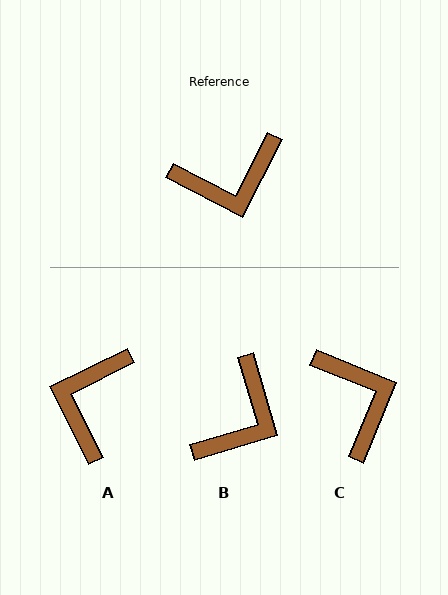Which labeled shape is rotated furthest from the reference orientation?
A, about 127 degrees away.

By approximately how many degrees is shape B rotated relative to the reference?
Approximately 44 degrees counter-clockwise.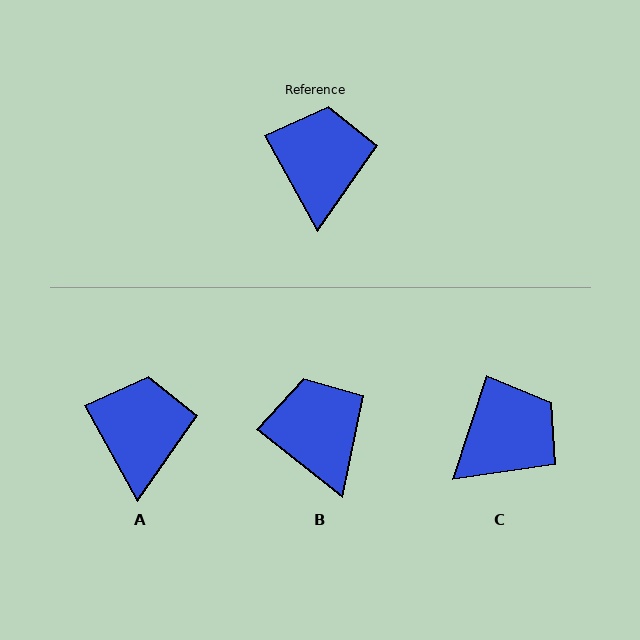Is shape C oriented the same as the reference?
No, it is off by about 47 degrees.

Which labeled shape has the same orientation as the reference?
A.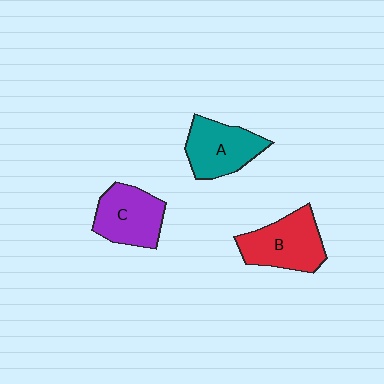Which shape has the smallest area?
Shape A (teal).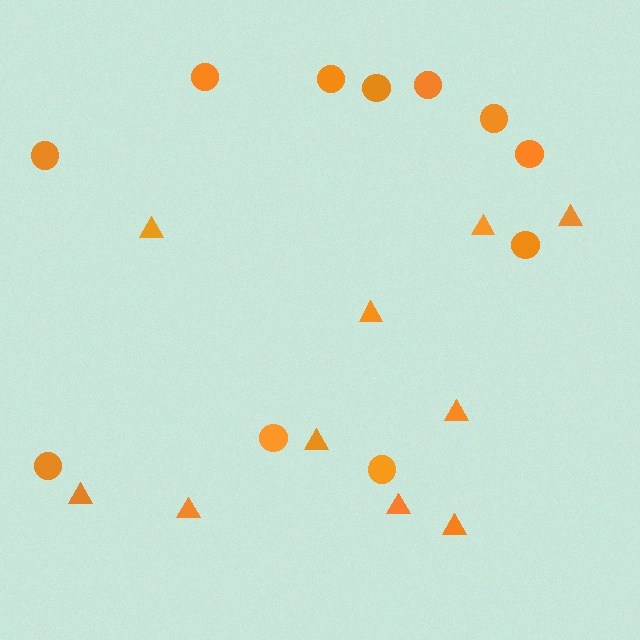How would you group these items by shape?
There are 2 groups: one group of circles (11) and one group of triangles (10).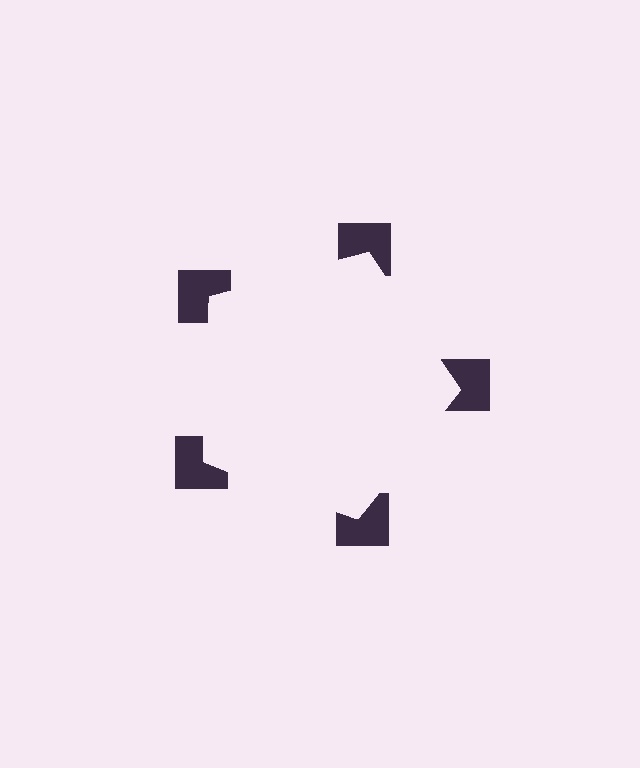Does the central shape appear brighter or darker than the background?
It typically appears slightly brighter than the background, even though no actual brightness change is drawn.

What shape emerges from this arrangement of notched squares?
An illusory pentagon — its edges are inferred from the aligned wedge cuts in the notched squares, not physically drawn.